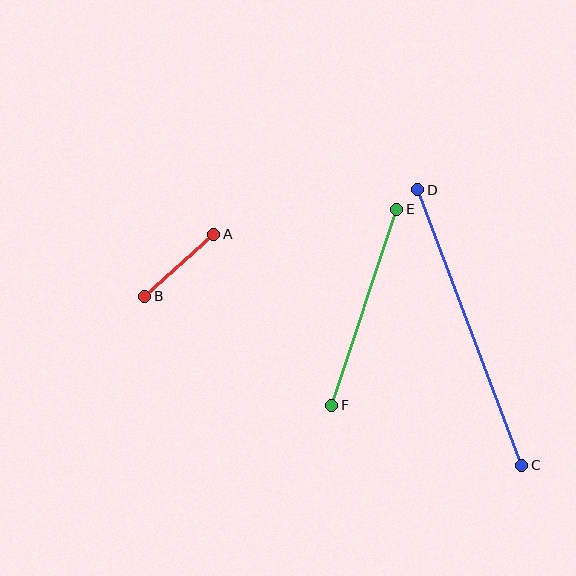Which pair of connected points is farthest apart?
Points C and D are farthest apart.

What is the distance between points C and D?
The distance is approximately 295 pixels.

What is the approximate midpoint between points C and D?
The midpoint is at approximately (470, 328) pixels.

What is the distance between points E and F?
The distance is approximately 207 pixels.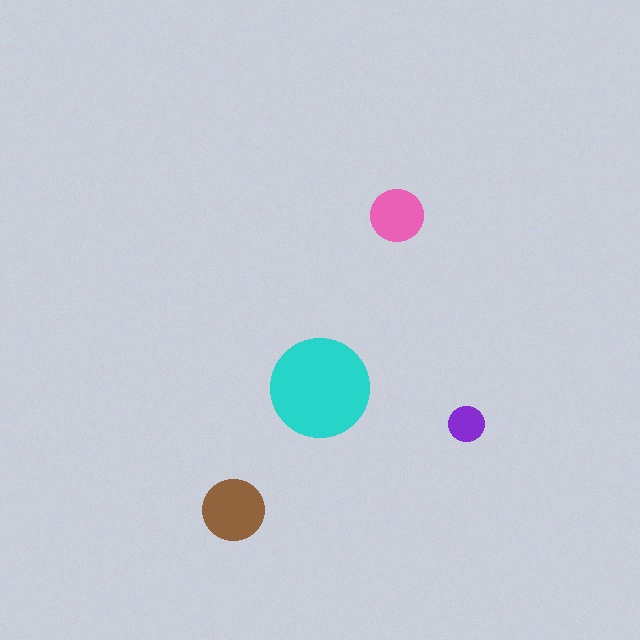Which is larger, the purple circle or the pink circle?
The pink one.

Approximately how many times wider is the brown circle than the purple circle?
About 1.5 times wider.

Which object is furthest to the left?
The brown circle is leftmost.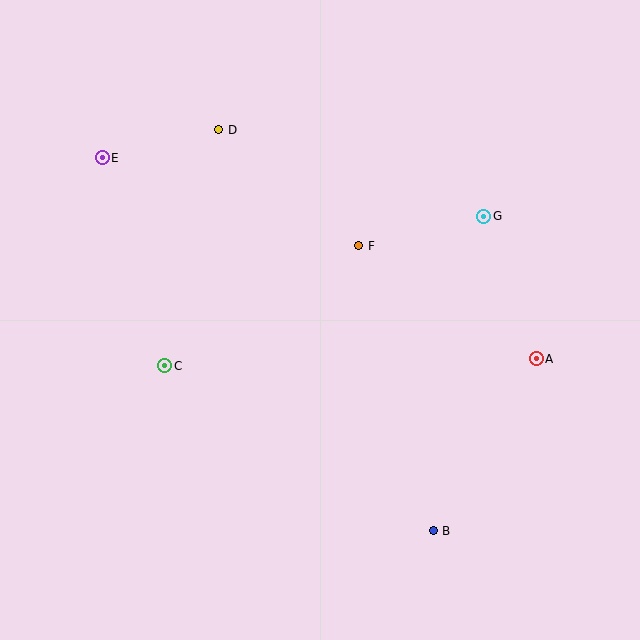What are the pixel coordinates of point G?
Point G is at (484, 216).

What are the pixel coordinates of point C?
Point C is at (165, 366).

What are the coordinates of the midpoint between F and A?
The midpoint between F and A is at (448, 302).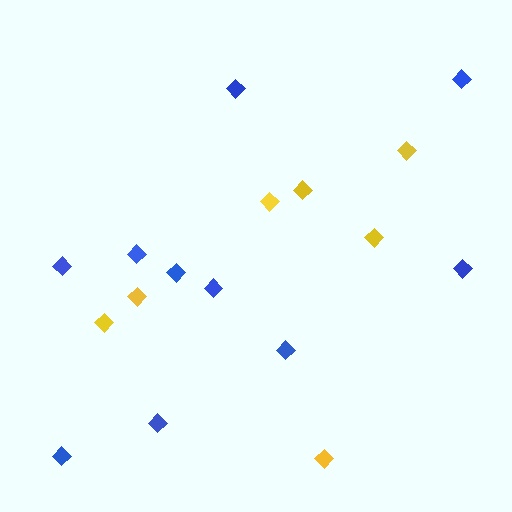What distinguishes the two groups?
There are 2 groups: one group of yellow diamonds (7) and one group of blue diamonds (10).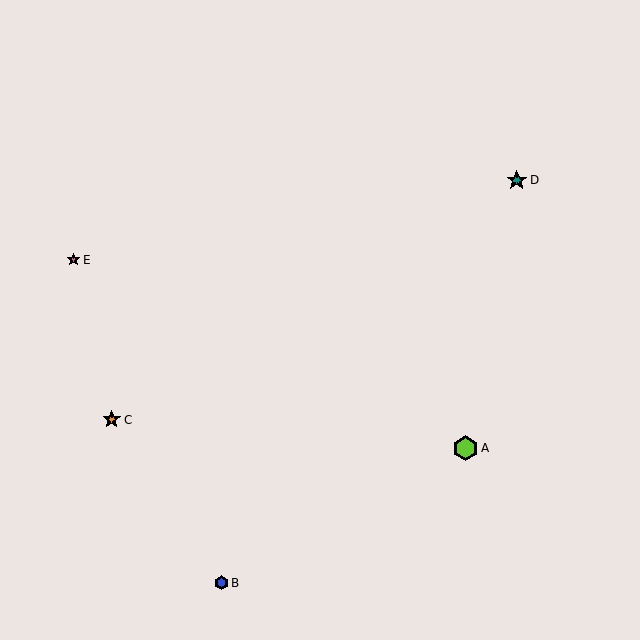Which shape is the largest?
The lime hexagon (labeled A) is the largest.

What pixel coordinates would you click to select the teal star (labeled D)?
Click at (517, 180) to select the teal star D.